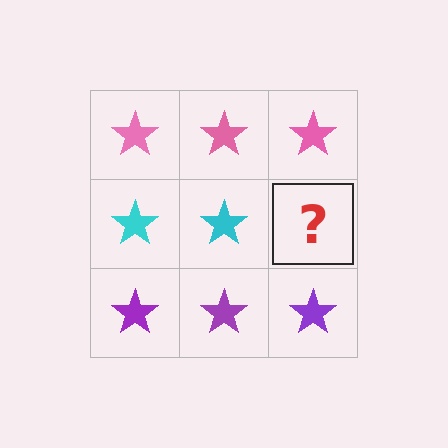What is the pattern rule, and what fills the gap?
The rule is that each row has a consistent color. The gap should be filled with a cyan star.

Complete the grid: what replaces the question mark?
The question mark should be replaced with a cyan star.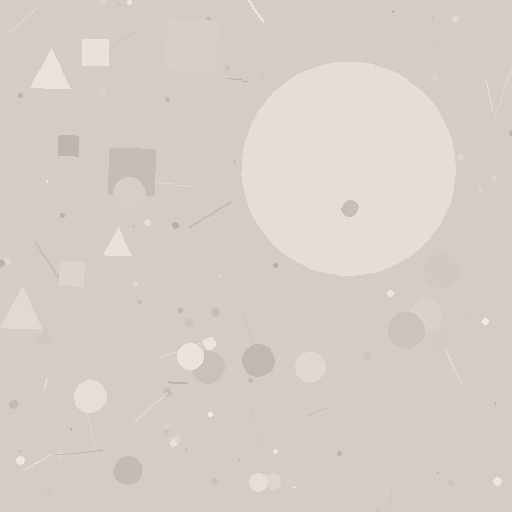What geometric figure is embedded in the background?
A circle is embedded in the background.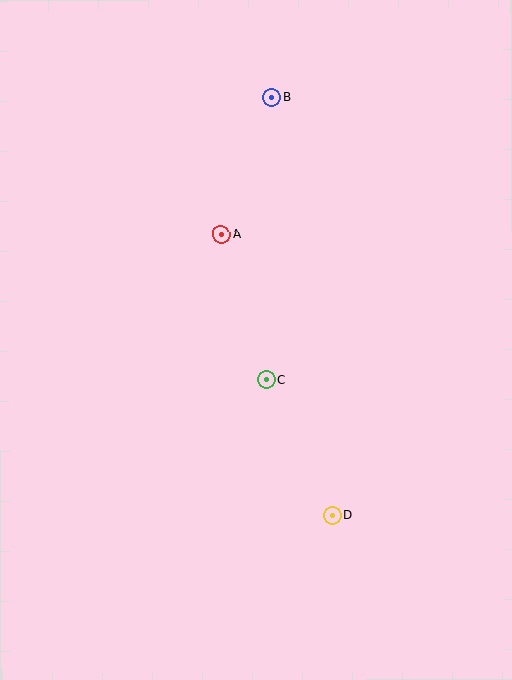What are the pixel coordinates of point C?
Point C is at (266, 380).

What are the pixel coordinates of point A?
Point A is at (221, 235).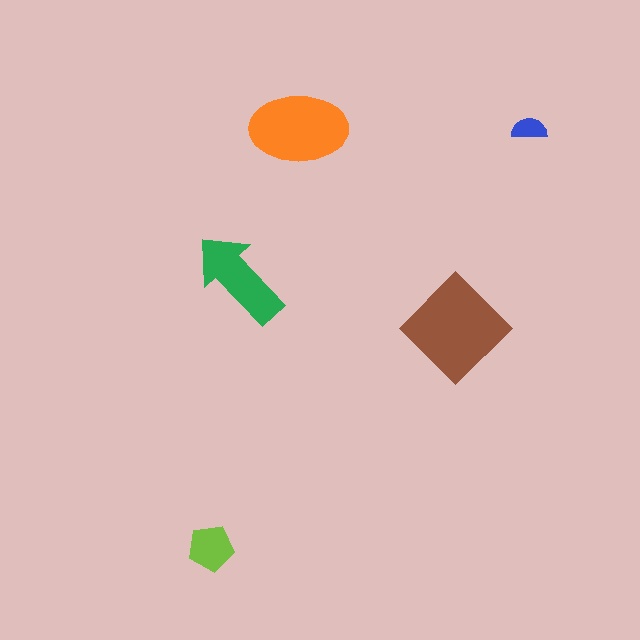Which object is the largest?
The brown diamond.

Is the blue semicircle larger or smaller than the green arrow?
Smaller.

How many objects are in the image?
There are 5 objects in the image.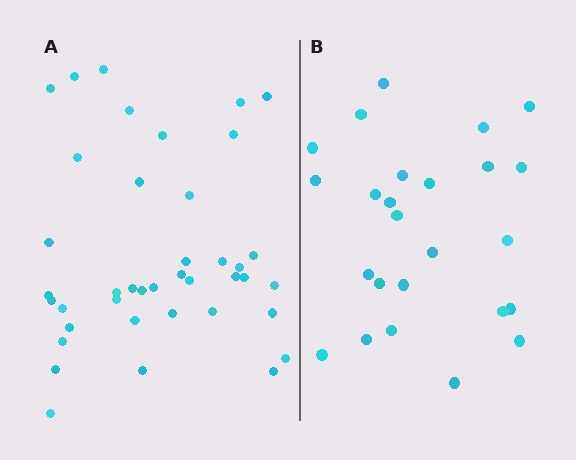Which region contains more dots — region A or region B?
Region A (the left region) has more dots.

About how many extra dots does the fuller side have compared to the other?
Region A has approximately 15 more dots than region B.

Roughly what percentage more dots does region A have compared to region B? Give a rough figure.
About 60% more.